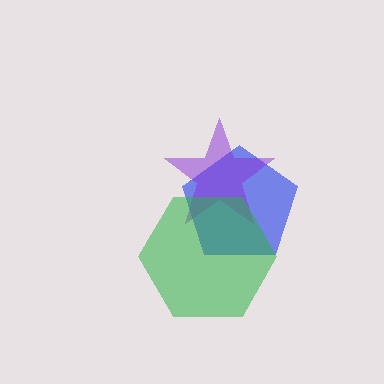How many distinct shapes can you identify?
There are 3 distinct shapes: a blue pentagon, a purple star, a green hexagon.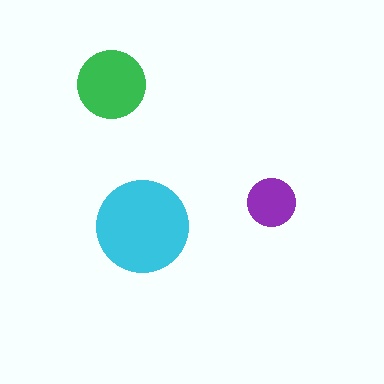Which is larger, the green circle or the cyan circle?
The cyan one.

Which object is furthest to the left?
The green circle is leftmost.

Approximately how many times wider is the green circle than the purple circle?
About 1.5 times wider.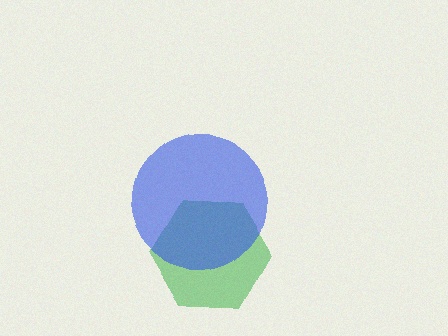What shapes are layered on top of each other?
The layered shapes are: a green hexagon, a blue circle.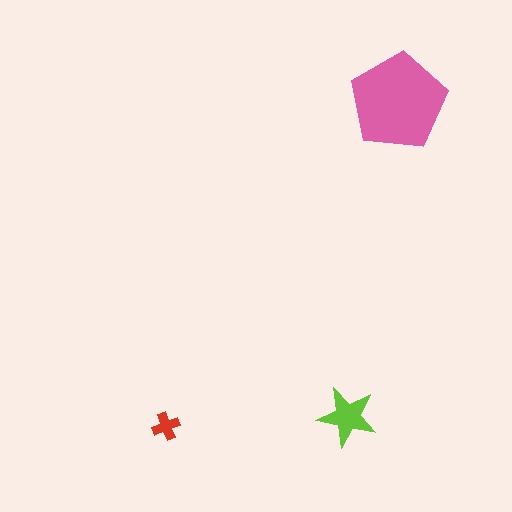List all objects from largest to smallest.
The pink pentagon, the lime star, the red cross.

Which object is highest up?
The pink pentagon is topmost.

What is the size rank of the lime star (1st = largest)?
2nd.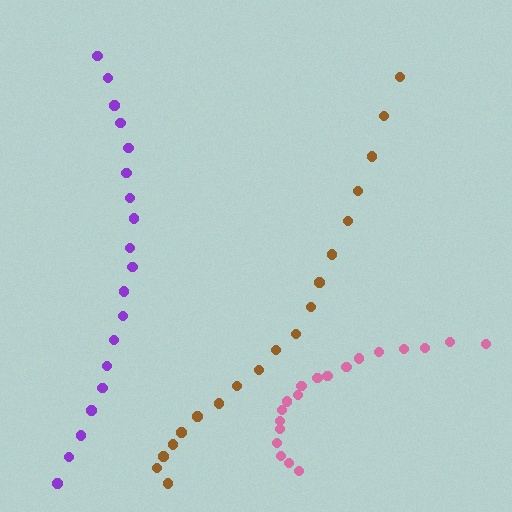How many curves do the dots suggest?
There are 3 distinct paths.